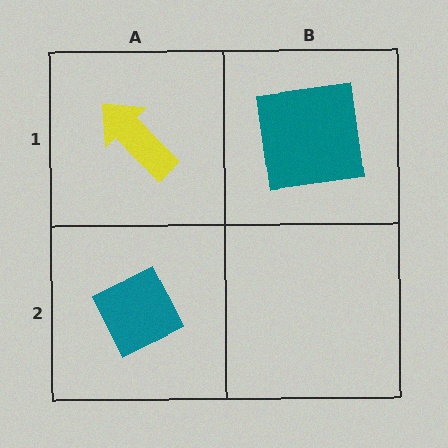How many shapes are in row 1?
2 shapes.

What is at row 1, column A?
A yellow arrow.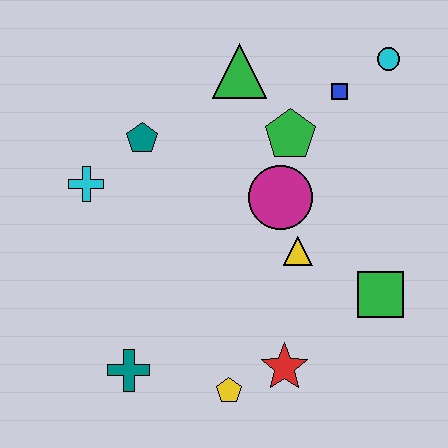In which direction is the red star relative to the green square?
The red star is to the left of the green square.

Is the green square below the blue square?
Yes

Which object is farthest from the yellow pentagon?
The cyan circle is farthest from the yellow pentagon.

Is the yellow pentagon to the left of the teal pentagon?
No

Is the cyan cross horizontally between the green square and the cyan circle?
No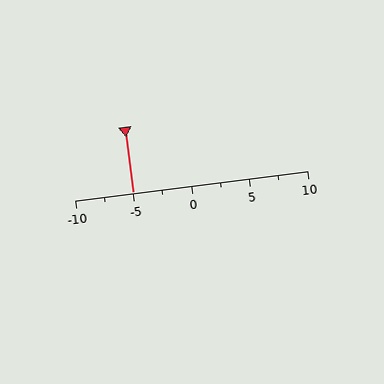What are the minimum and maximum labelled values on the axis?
The axis runs from -10 to 10.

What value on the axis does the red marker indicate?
The marker indicates approximately -5.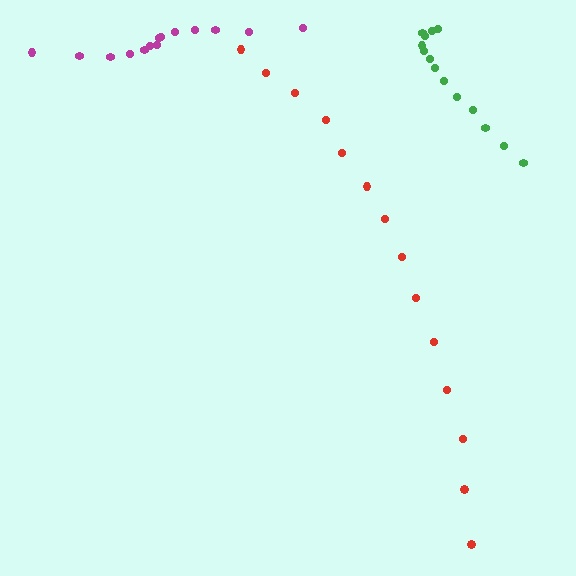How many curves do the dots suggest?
There are 3 distinct paths.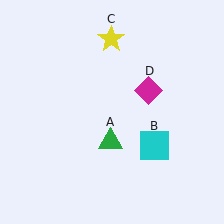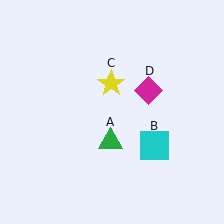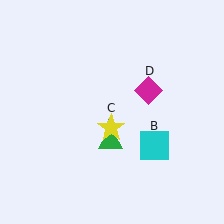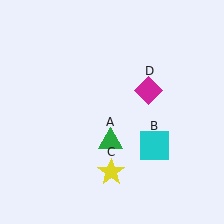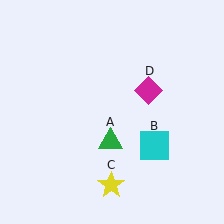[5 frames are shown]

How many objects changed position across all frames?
1 object changed position: yellow star (object C).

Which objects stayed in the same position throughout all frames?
Green triangle (object A) and cyan square (object B) and magenta diamond (object D) remained stationary.